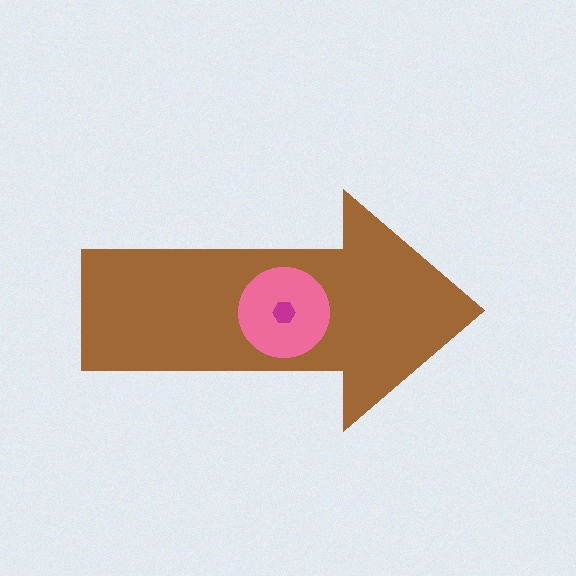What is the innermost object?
The magenta hexagon.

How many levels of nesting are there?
3.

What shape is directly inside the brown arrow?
The pink circle.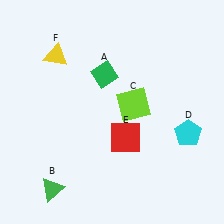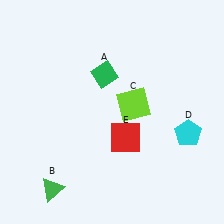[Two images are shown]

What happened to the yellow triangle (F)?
The yellow triangle (F) was removed in Image 2. It was in the top-left area of Image 1.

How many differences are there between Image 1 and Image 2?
There is 1 difference between the two images.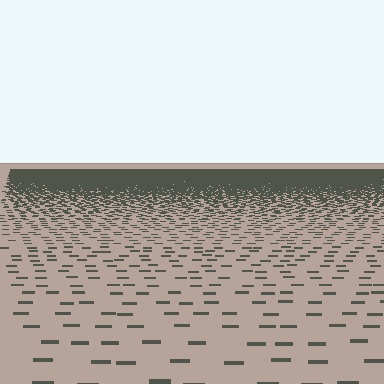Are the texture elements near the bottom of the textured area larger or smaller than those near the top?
Larger. Near the bottom, elements are closer to the viewer and appear at a bigger on-screen size.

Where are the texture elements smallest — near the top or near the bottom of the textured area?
Near the top.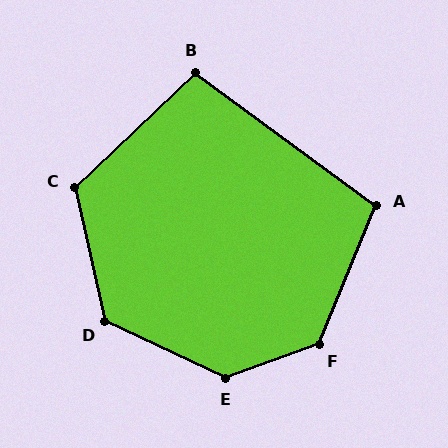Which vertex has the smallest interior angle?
B, at approximately 100 degrees.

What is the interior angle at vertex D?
Approximately 128 degrees (obtuse).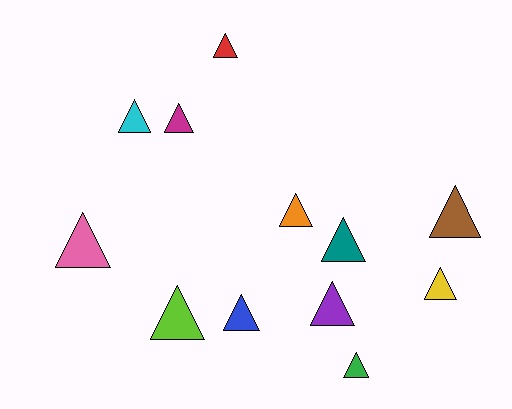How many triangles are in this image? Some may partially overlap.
There are 12 triangles.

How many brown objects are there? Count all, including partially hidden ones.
There is 1 brown object.